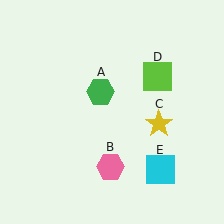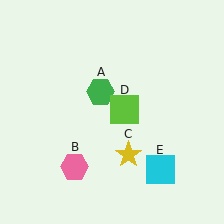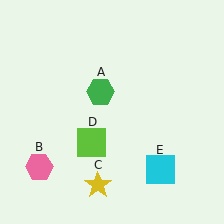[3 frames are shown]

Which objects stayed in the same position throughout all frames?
Green hexagon (object A) and cyan square (object E) remained stationary.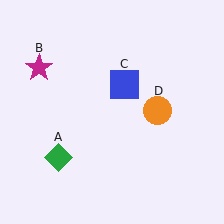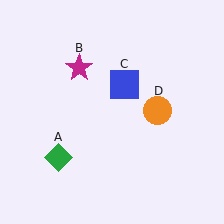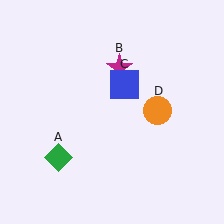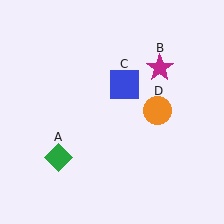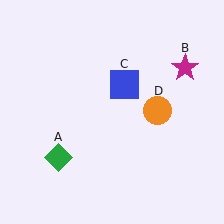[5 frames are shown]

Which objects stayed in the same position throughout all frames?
Green diamond (object A) and blue square (object C) and orange circle (object D) remained stationary.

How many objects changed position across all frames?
1 object changed position: magenta star (object B).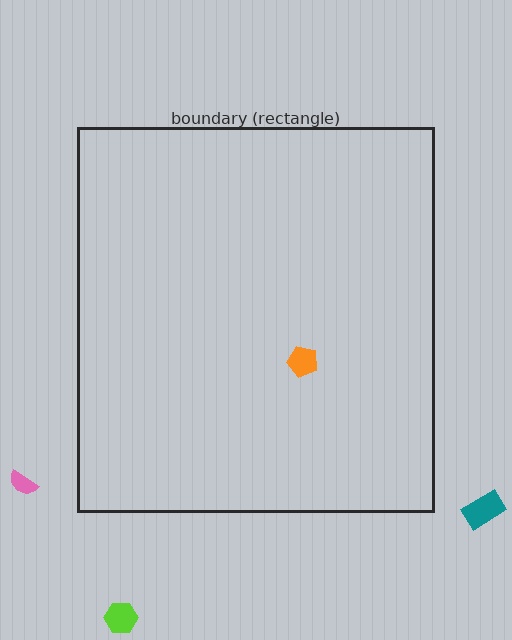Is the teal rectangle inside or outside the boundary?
Outside.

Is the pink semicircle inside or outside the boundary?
Outside.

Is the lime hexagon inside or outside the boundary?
Outside.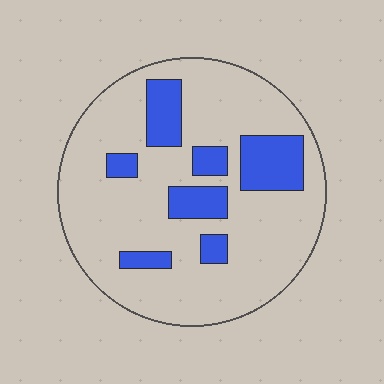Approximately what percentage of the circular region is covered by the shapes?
Approximately 20%.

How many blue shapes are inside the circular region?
7.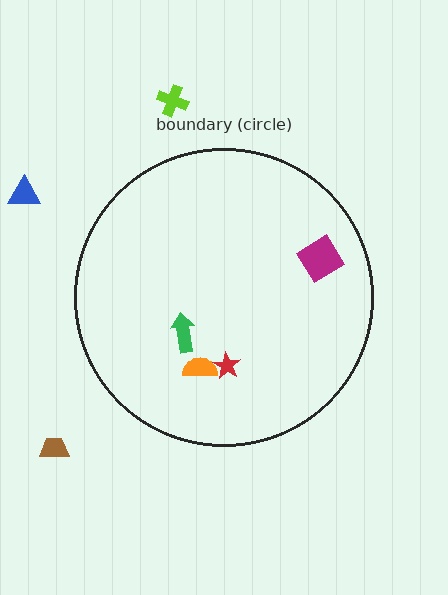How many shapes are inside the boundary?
4 inside, 3 outside.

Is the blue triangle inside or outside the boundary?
Outside.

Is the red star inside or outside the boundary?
Inside.